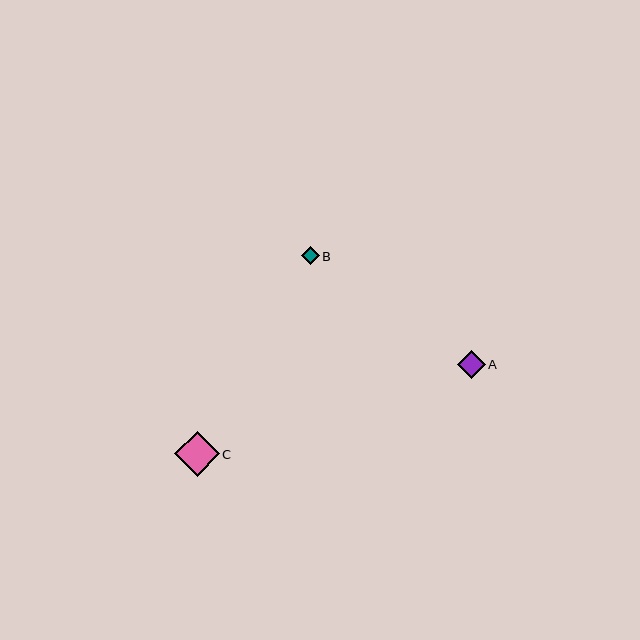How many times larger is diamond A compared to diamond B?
Diamond A is approximately 1.6 times the size of diamond B.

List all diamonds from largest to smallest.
From largest to smallest: C, A, B.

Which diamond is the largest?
Diamond C is the largest with a size of approximately 45 pixels.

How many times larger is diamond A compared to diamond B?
Diamond A is approximately 1.6 times the size of diamond B.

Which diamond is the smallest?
Diamond B is the smallest with a size of approximately 17 pixels.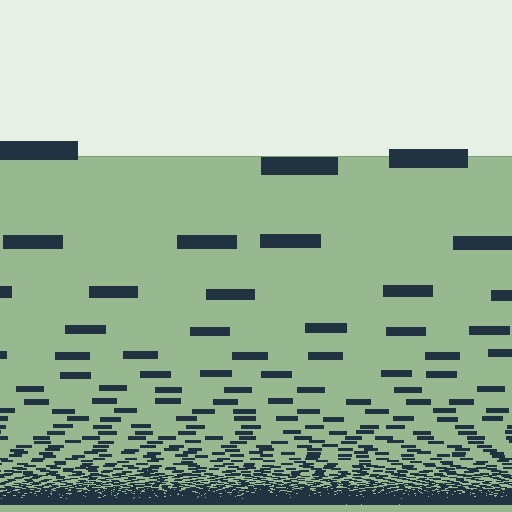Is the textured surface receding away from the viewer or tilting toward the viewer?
The surface appears to tilt toward the viewer. Texture elements get larger and sparser toward the top.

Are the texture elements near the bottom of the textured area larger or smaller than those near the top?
Smaller. The gradient is inverted — elements near the bottom are smaller and denser.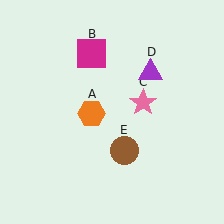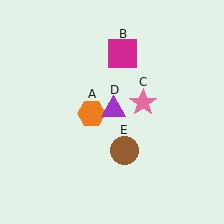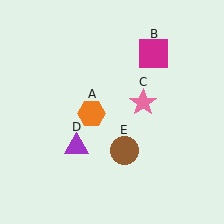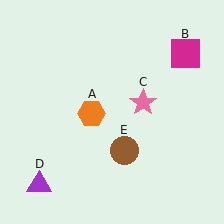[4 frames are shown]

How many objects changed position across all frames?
2 objects changed position: magenta square (object B), purple triangle (object D).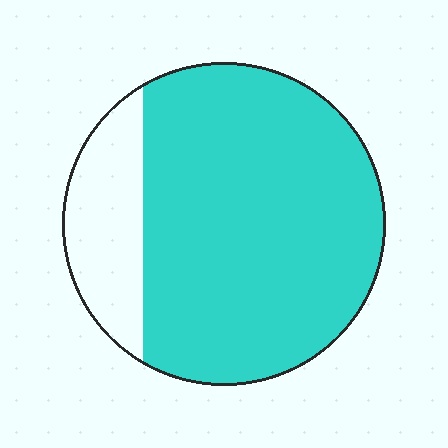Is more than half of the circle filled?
Yes.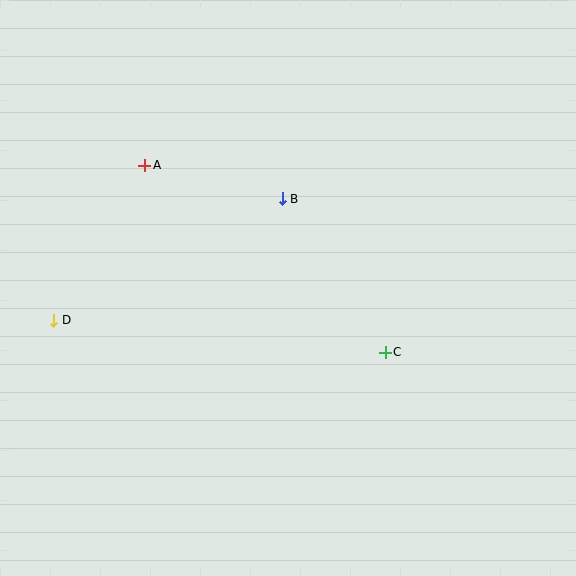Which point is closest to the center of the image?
Point B at (282, 199) is closest to the center.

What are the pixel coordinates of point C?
Point C is at (385, 352).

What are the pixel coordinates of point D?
Point D is at (54, 320).